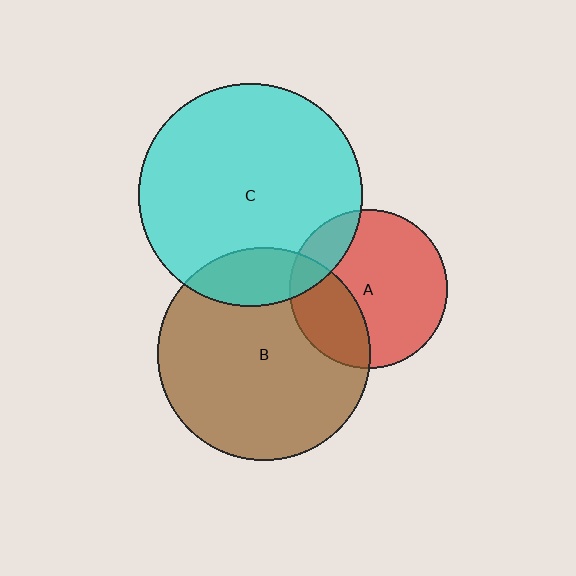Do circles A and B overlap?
Yes.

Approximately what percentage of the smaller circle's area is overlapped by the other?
Approximately 30%.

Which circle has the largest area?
Circle C (cyan).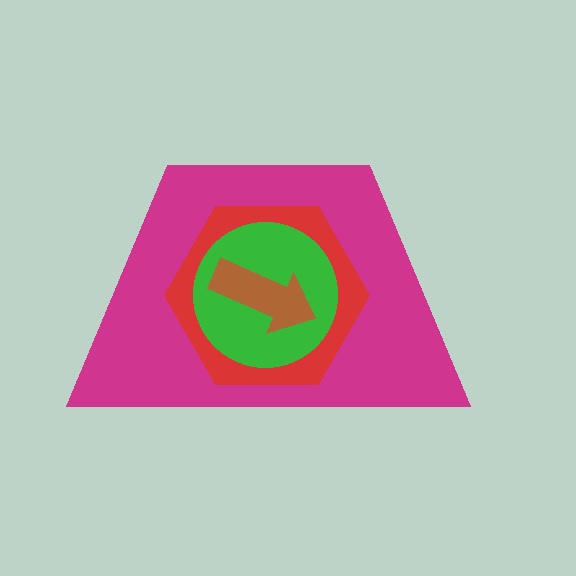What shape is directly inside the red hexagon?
The green circle.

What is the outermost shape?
The magenta trapezoid.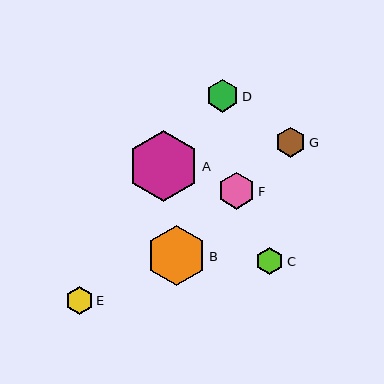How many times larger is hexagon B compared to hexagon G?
Hexagon B is approximately 2.0 times the size of hexagon G.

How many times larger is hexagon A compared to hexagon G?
Hexagon A is approximately 2.4 times the size of hexagon G.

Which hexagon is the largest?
Hexagon A is the largest with a size of approximately 71 pixels.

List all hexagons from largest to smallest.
From largest to smallest: A, B, F, D, G, E, C.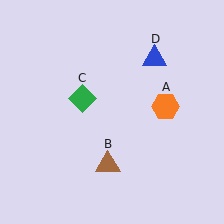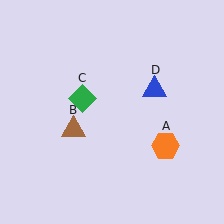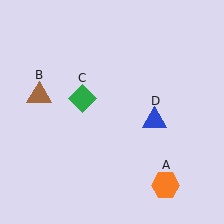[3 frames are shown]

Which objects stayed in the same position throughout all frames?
Green diamond (object C) remained stationary.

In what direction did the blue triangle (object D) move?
The blue triangle (object D) moved down.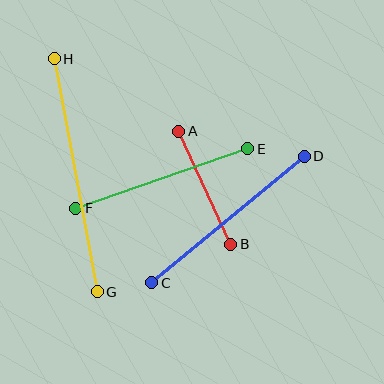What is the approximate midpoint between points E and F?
The midpoint is at approximately (162, 178) pixels.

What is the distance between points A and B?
The distance is approximately 124 pixels.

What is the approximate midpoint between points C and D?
The midpoint is at approximately (228, 219) pixels.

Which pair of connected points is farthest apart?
Points G and H are farthest apart.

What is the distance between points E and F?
The distance is approximately 182 pixels.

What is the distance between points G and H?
The distance is approximately 237 pixels.